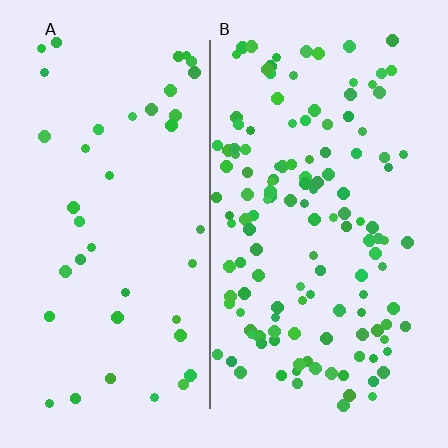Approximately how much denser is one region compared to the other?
Approximately 3.2× — region B over region A.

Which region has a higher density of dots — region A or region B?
B (the right).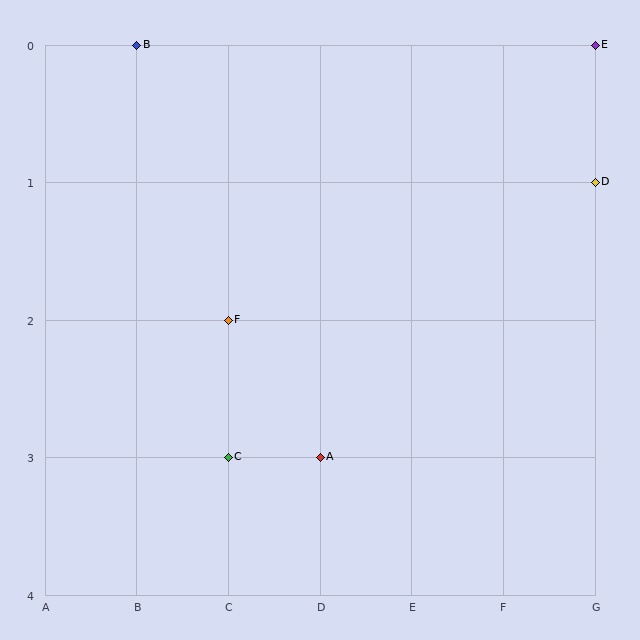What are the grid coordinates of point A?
Point A is at grid coordinates (D, 3).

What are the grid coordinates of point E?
Point E is at grid coordinates (G, 0).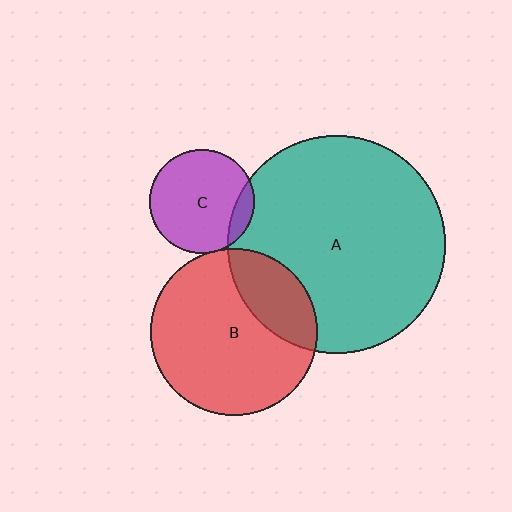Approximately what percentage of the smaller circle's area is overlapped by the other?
Approximately 25%.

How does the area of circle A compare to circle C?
Approximately 4.3 times.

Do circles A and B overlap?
Yes.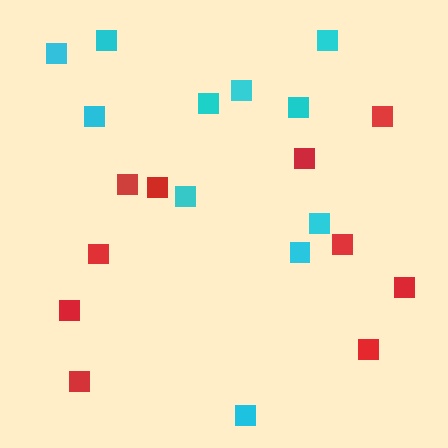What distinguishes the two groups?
There are 2 groups: one group of cyan squares (11) and one group of red squares (10).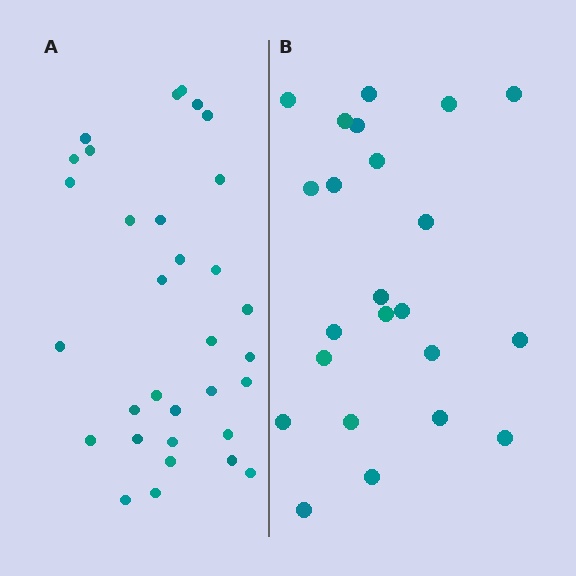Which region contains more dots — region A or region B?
Region A (the left region) has more dots.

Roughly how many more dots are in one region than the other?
Region A has roughly 8 or so more dots than region B.